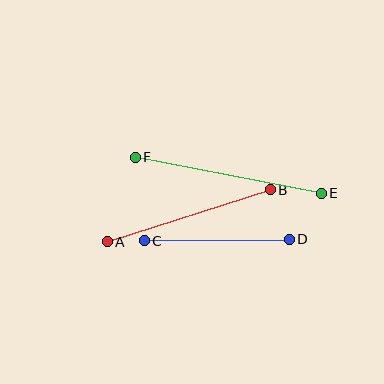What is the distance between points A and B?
The distance is approximately 171 pixels.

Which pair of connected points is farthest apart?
Points E and F are farthest apart.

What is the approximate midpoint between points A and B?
The midpoint is at approximately (189, 216) pixels.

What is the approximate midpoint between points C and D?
The midpoint is at approximately (217, 240) pixels.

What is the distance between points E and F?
The distance is approximately 190 pixels.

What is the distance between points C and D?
The distance is approximately 145 pixels.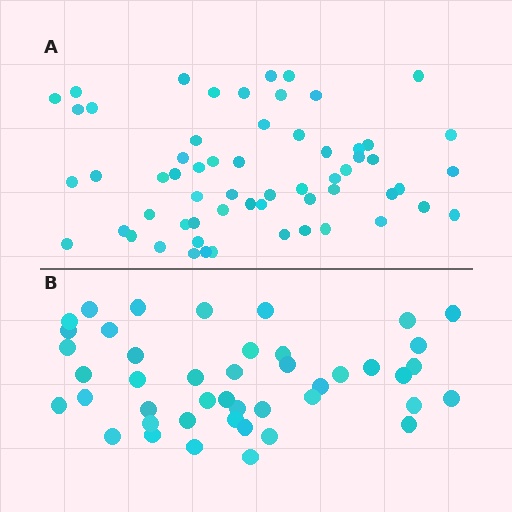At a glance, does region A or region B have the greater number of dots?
Region A (the top region) has more dots.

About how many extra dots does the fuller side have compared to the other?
Region A has approximately 15 more dots than region B.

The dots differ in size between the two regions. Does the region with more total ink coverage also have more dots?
No. Region B has more total ink coverage because its dots are larger, but region A actually contains more individual dots. Total area can be misleading — the number of items is what matters here.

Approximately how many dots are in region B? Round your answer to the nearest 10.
About 40 dots. (The exact count is 44, which rounds to 40.)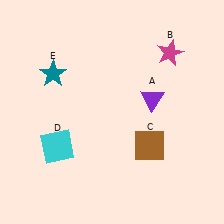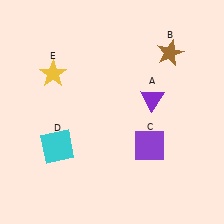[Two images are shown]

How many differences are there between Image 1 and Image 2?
There are 3 differences between the two images.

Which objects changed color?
B changed from magenta to brown. C changed from brown to purple. E changed from teal to yellow.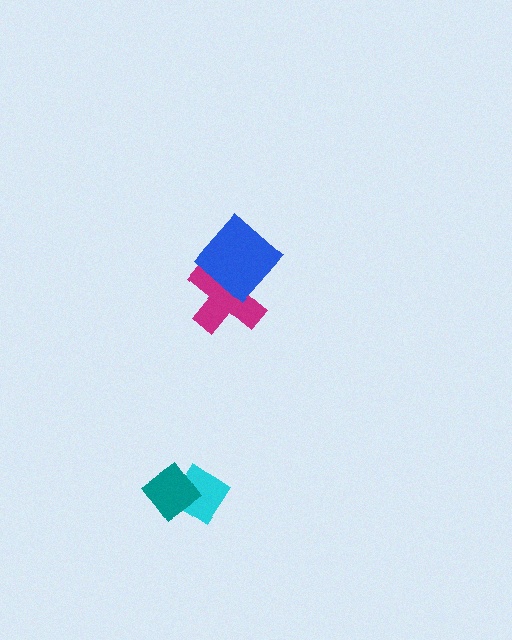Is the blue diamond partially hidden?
No, no other shape covers it.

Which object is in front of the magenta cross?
The blue diamond is in front of the magenta cross.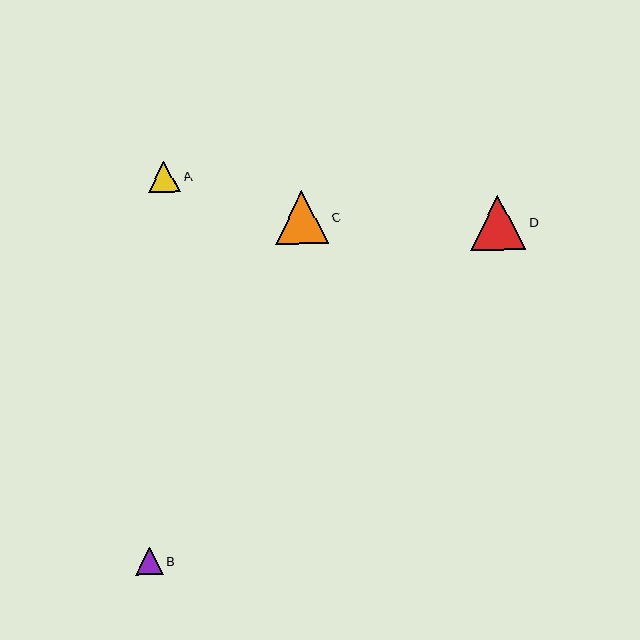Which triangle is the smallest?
Triangle B is the smallest with a size of approximately 27 pixels.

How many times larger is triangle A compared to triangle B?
Triangle A is approximately 1.2 times the size of triangle B.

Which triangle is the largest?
Triangle D is the largest with a size of approximately 55 pixels.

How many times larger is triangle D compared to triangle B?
Triangle D is approximately 2.0 times the size of triangle B.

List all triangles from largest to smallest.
From largest to smallest: D, C, A, B.